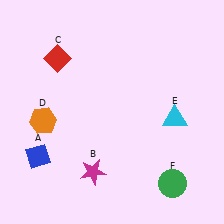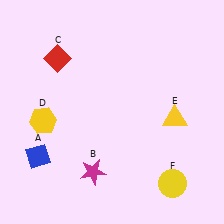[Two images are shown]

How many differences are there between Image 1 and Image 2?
There are 3 differences between the two images.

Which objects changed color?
D changed from orange to yellow. E changed from cyan to yellow. F changed from green to yellow.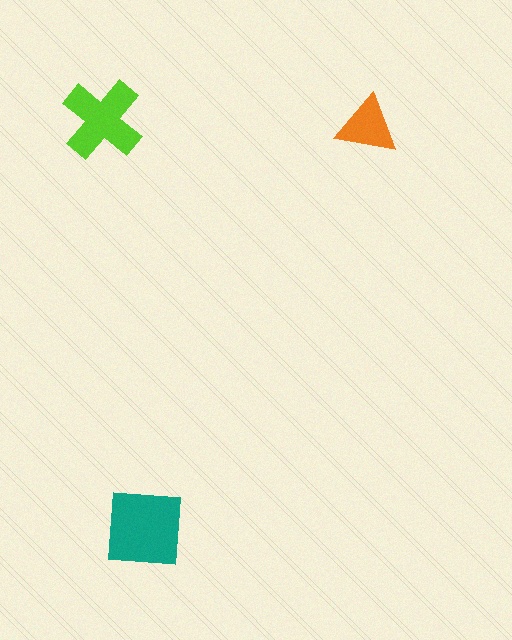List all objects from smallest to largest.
The orange triangle, the lime cross, the teal square.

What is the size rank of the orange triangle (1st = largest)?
3rd.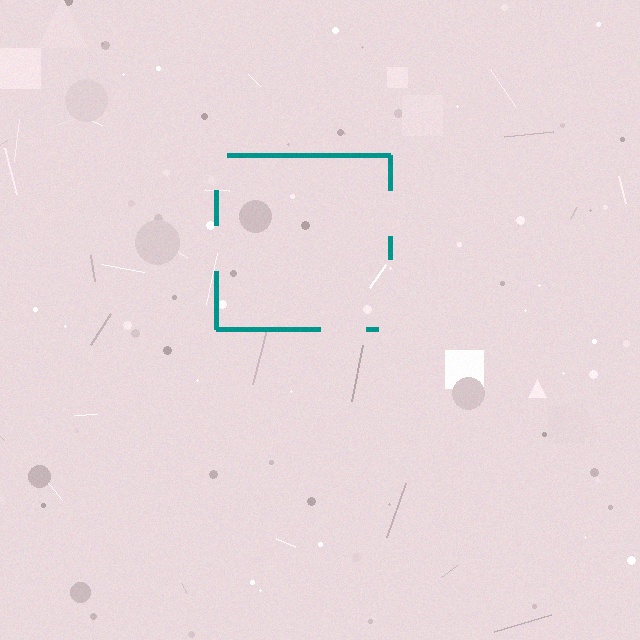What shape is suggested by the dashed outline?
The dashed outline suggests a square.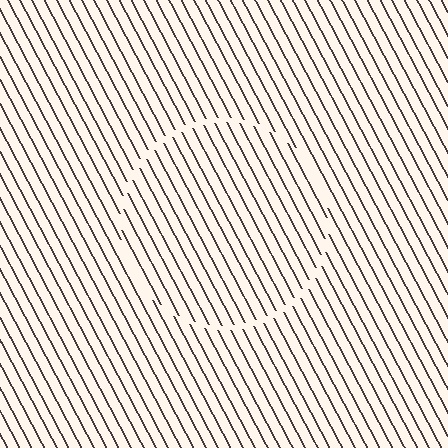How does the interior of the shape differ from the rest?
The interior of the shape contains the same grating, shifted by half a period — the contour is defined by the phase discontinuity where line-ends from the inner and outer gratings abut.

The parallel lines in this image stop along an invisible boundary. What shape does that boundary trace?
An illusory circle. The interior of the shape contains the same grating, shifted by half a period — the contour is defined by the phase discontinuity where line-ends from the inner and outer gratings abut.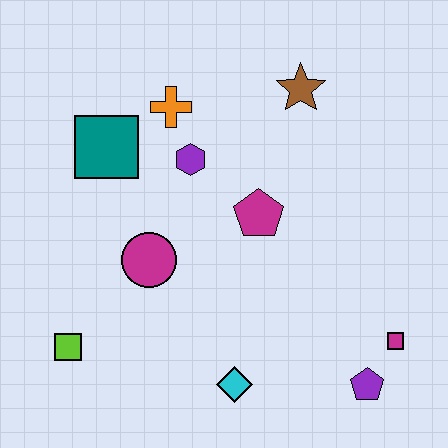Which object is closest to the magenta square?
The purple pentagon is closest to the magenta square.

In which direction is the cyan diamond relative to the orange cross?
The cyan diamond is below the orange cross.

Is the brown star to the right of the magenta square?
No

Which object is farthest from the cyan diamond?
The brown star is farthest from the cyan diamond.